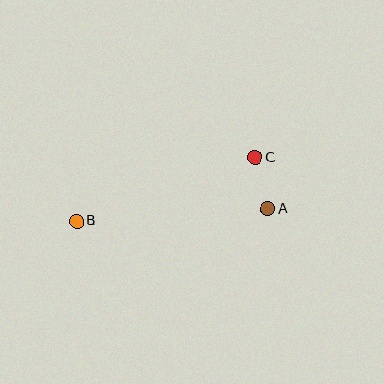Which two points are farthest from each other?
Points A and B are farthest from each other.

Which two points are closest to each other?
Points A and C are closest to each other.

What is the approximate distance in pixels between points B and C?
The distance between B and C is approximately 190 pixels.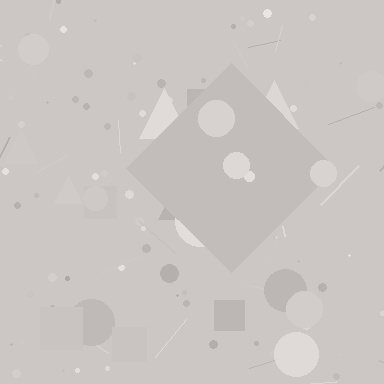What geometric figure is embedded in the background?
A diamond is embedded in the background.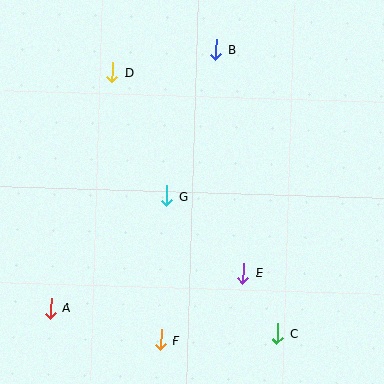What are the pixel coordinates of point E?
Point E is at (243, 273).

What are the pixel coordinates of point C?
Point C is at (277, 333).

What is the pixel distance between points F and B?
The distance between F and B is 296 pixels.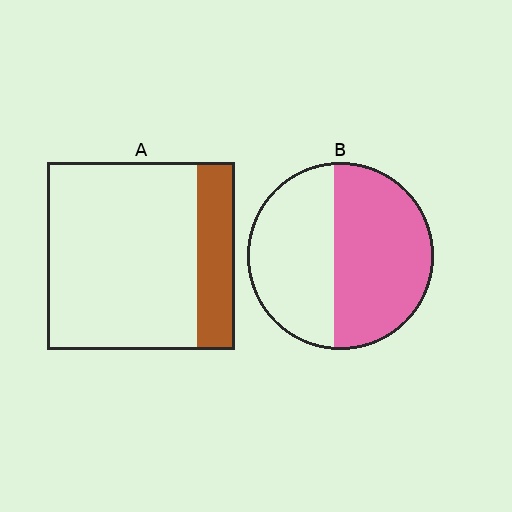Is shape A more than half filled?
No.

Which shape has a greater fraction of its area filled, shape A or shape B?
Shape B.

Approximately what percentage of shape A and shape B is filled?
A is approximately 20% and B is approximately 55%.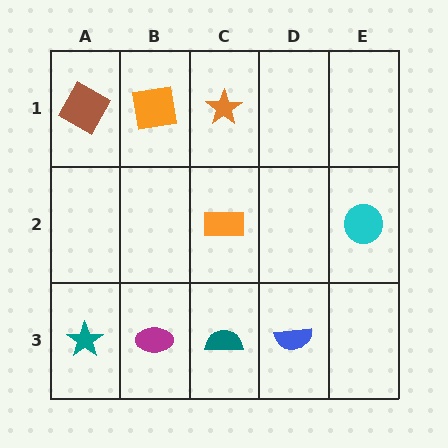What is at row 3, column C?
A teal semicircle.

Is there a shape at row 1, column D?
No, that cell is empty.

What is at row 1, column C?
An orange star.